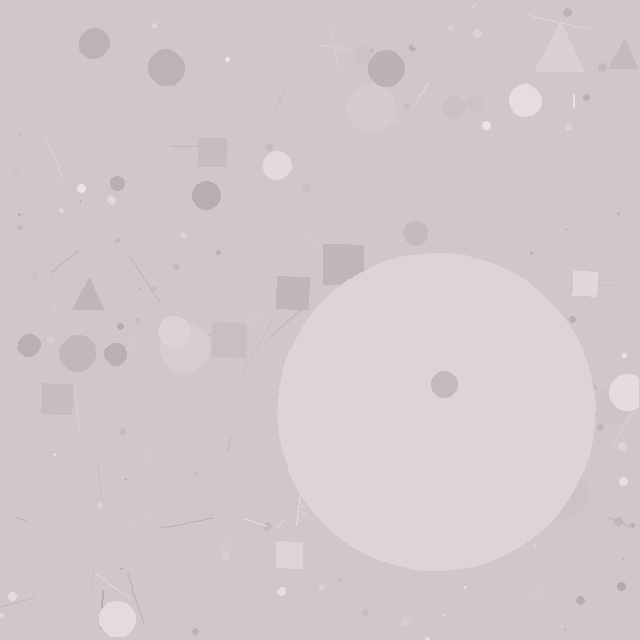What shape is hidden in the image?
A circle is hidden in the image.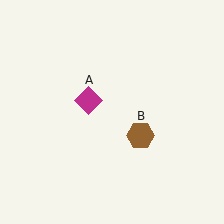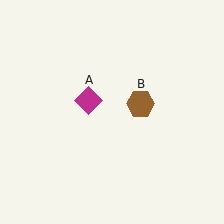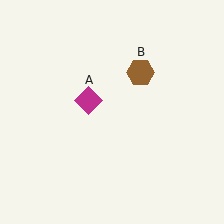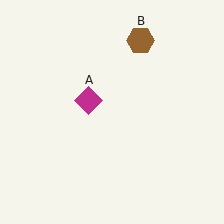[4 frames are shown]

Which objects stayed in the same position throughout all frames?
Magenta diamond (object A) remained stationary.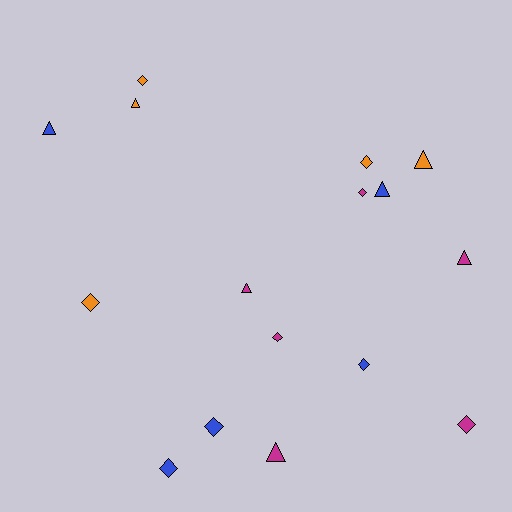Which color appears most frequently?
Magenta, with 6 objects.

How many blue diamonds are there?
There are 3 blue diamonds.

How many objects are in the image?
There are 16 objects.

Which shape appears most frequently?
Diamond, with 9 objects.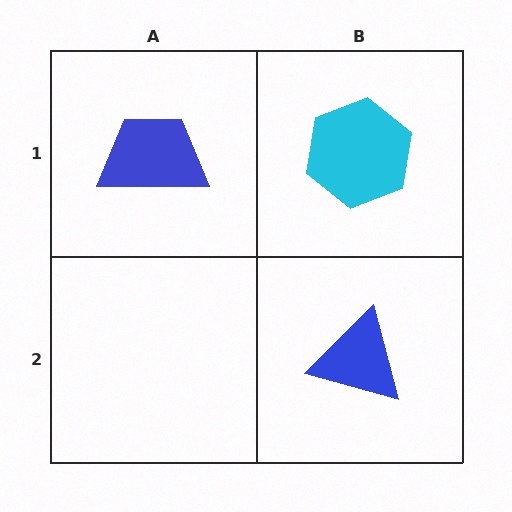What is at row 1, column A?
A blue trapezoid.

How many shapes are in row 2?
1 shape.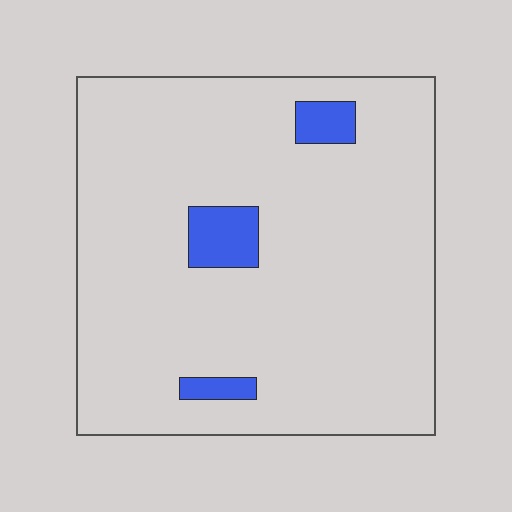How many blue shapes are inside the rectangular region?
3.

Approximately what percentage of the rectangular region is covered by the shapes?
Approximately 5%.